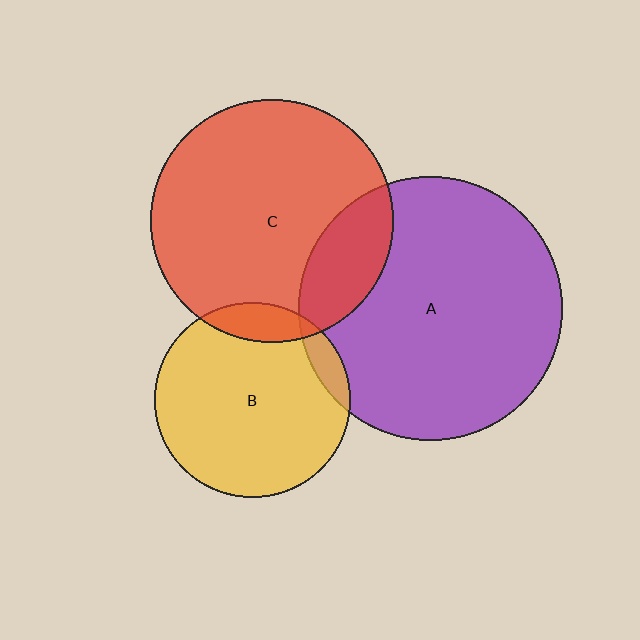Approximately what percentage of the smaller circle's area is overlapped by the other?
Approximately 10%.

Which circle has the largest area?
Circle A (purple).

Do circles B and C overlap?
Yes.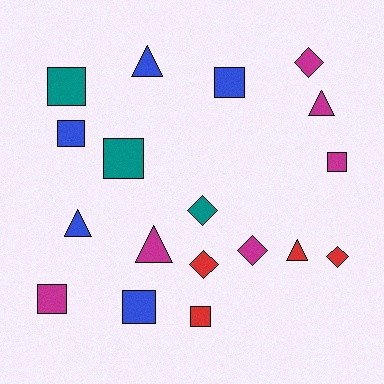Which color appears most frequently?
Magenta, with 6 objects.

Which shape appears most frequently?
Square, with 8 objects.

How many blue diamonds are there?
There are no blue diamonds.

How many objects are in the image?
There are 18 objects.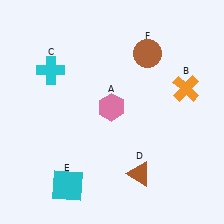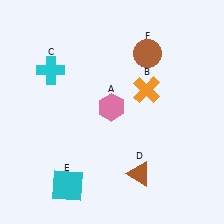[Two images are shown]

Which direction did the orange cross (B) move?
The orange cross (B) moved left.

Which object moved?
The orange cross (B) moved left.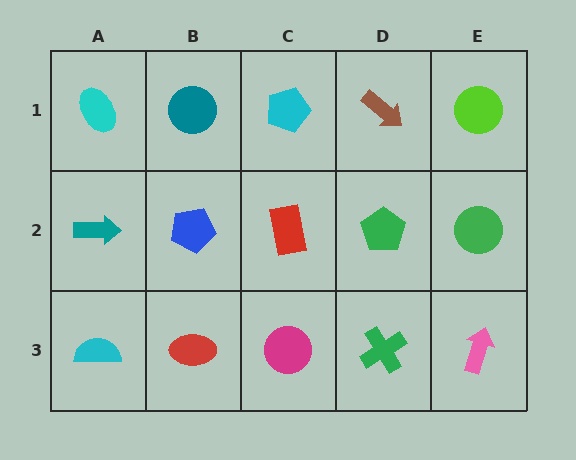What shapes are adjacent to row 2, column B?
A teal circle (row 1, column B), a red ellipse (row 3, column B), a teal arrow (row 2, column A), a red rectangle (row 2, column C).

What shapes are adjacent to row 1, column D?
A green pentagon (row 2, column D), a cyan pentagon (row 1, column C), a lime circle (row 1, column E).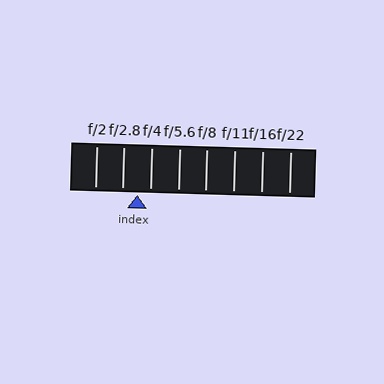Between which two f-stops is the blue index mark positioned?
The index mark is between f/2.8 and f/4.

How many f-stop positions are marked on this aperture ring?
There are 8 f-stop positions marked.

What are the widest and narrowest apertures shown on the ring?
The widest aperture shown is f/2 and the narrowest is f/22.